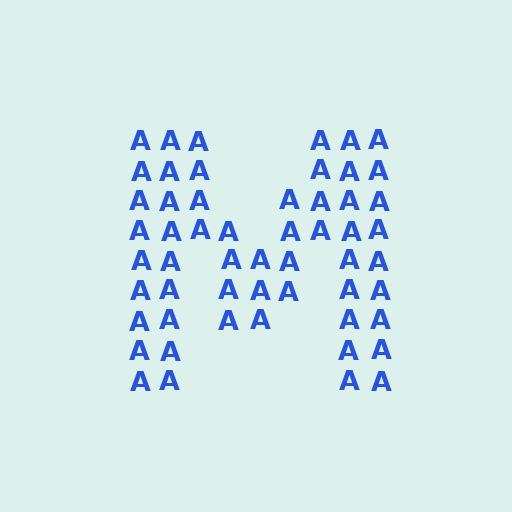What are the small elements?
The small elements are letter A's.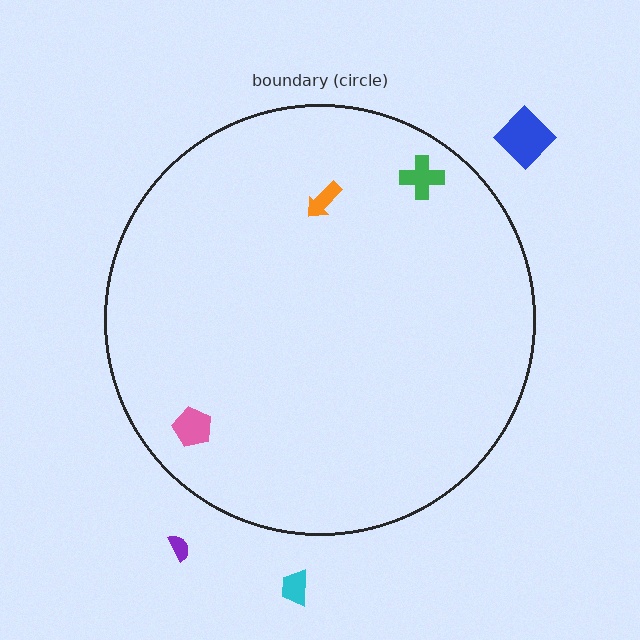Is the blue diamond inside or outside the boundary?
Outside.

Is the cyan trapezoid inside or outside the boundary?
Outside.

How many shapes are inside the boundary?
3 inside, 3 outside.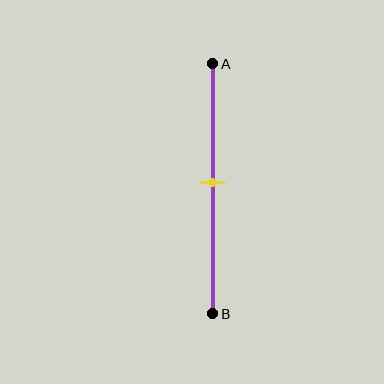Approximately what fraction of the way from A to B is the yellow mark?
The yellow mark is approximately 45% of the way from A to B.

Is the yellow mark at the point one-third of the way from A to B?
No, the mark is at about 45% from A, not at the 33% one-third point.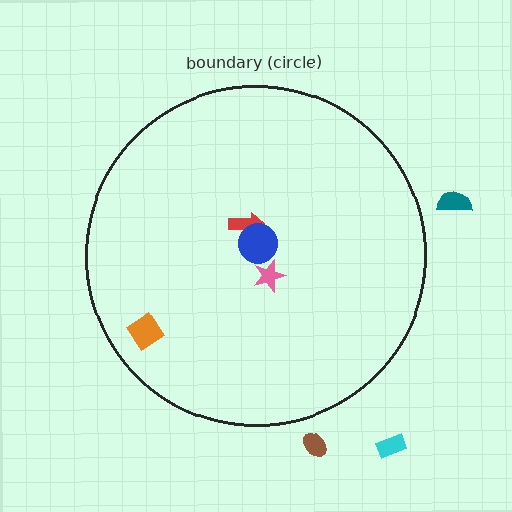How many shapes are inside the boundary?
4 inside, 3 outside.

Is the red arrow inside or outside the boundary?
Inside.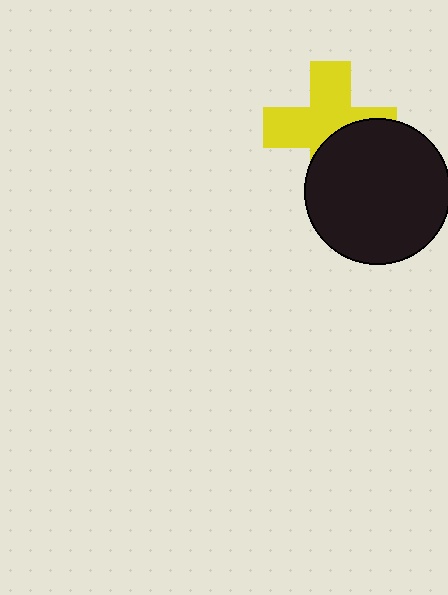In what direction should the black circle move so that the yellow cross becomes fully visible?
The black circle should move down. That is the shortest direction to clear the overlap and leave the yellow cross fully visible.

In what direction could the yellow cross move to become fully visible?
The yellow cross could move up. That would shift it out from behind the black circle entirely.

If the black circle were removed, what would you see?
You would see the complete yellow cross.